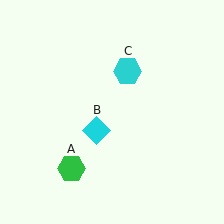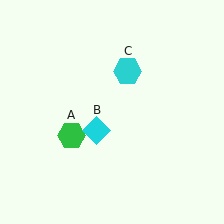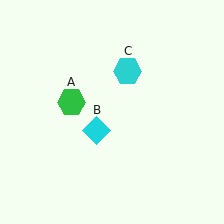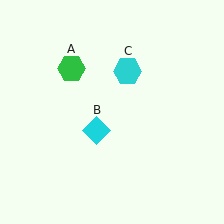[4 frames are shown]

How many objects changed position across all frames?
1 object changed position: green hexagon (object A).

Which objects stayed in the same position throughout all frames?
Cyan diamond (object B) and cyan hexagon (object C) remained stationary.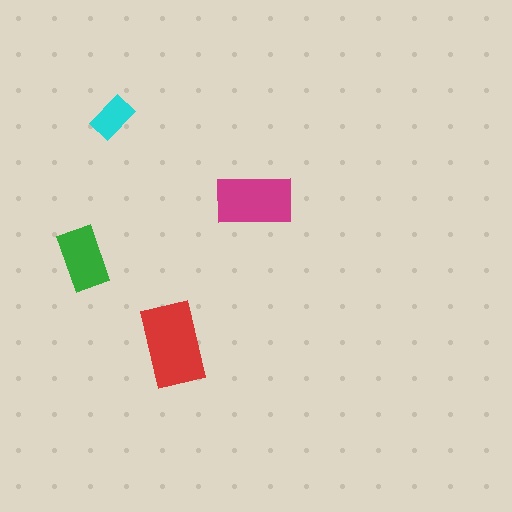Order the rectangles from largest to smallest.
the red one, the magenta one, the green one, the cyan one.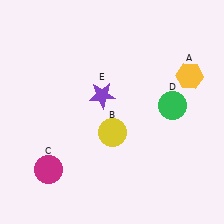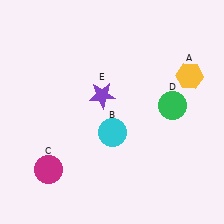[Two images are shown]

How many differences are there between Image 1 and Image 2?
There is 1 difference between the two images.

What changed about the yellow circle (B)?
In Image 1, B is yellow. In Image 2, it changed to cyan.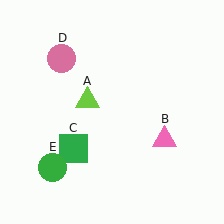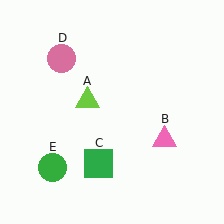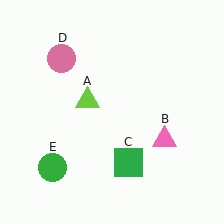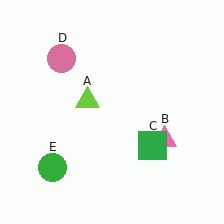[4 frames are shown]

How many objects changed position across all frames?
1 object changed position: green square (object C).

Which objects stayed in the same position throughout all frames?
Lime triangle (object A) and pink triangle (object B) and pink circle (object D) and green circle (object E) remained stationary.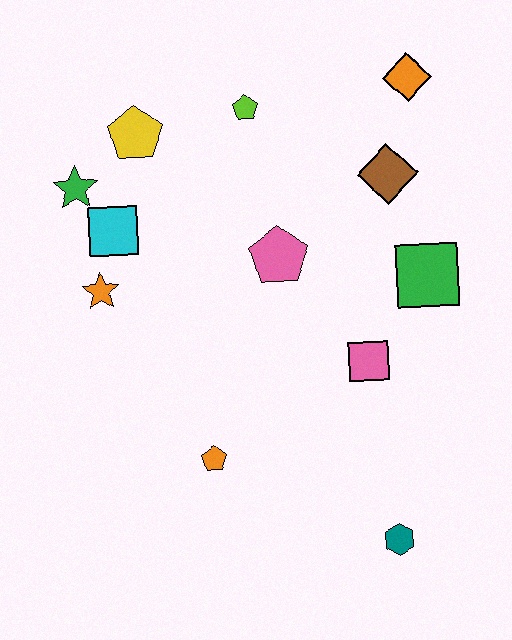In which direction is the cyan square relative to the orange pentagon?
The cyan square is above the orange pentagon.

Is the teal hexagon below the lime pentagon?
Yes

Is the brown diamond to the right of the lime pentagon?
Yes